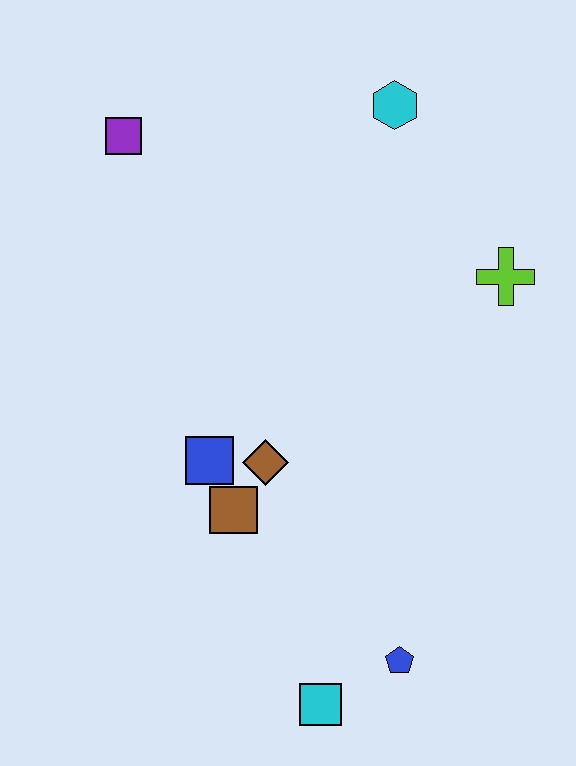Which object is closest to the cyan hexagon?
The lime cross is closest to the cyan hexagon.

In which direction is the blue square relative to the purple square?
The blue square is below the purple square.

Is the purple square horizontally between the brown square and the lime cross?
No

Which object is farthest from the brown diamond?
The cyan hexagon is farthest from the brown diamond.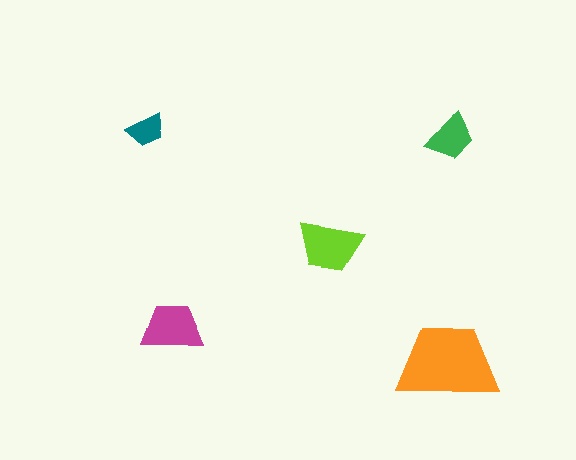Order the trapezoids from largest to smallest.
the orange one, the lime one, the magenta one, the green one, the teal one.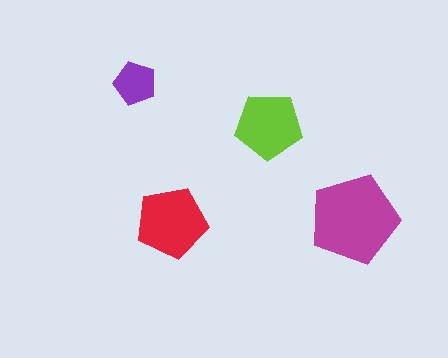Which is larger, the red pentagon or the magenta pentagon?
The magenta one.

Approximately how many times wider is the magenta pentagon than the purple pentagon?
About 2 times wider.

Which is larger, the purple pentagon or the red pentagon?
The red one.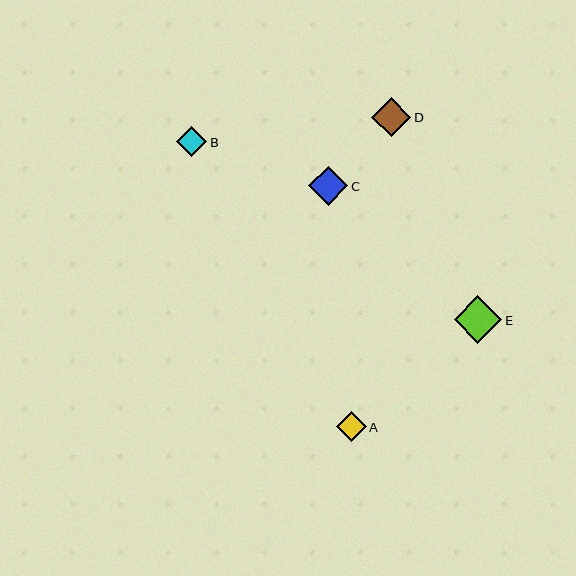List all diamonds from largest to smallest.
From largest to smallest: E, D, C, B, A.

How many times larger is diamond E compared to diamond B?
Diamond E is approximately 1.6 times the size of diamond B.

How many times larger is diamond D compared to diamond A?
Diamond D is approximately 1.3 times the size of diamond A.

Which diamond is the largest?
Diamond E is the largest with a size of approximately 48 pixels.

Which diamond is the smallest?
Diamond A is the smallest with a size of approximately 30 pixels.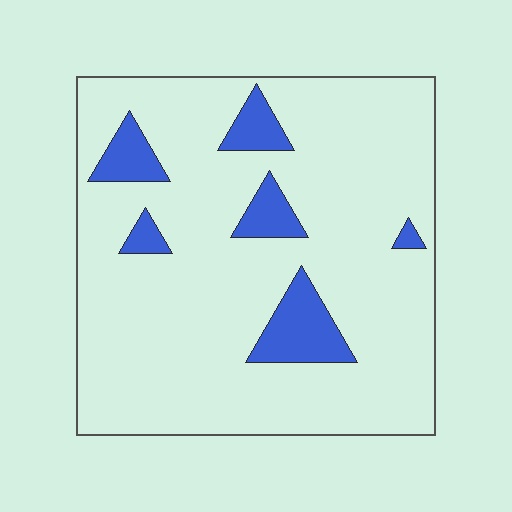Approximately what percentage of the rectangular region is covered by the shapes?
Approximately 10%.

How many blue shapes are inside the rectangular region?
6.